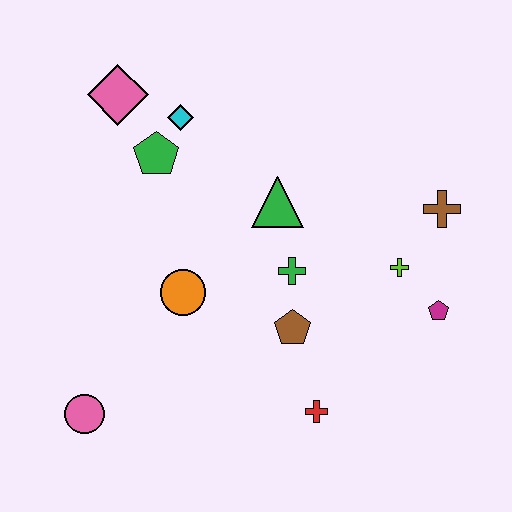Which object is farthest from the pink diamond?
The magenta pentagon is farthest from the pink diamond.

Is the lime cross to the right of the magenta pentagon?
No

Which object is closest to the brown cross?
The lime cross is closest to the brown cross.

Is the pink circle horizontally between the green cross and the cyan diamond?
No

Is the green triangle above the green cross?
Yes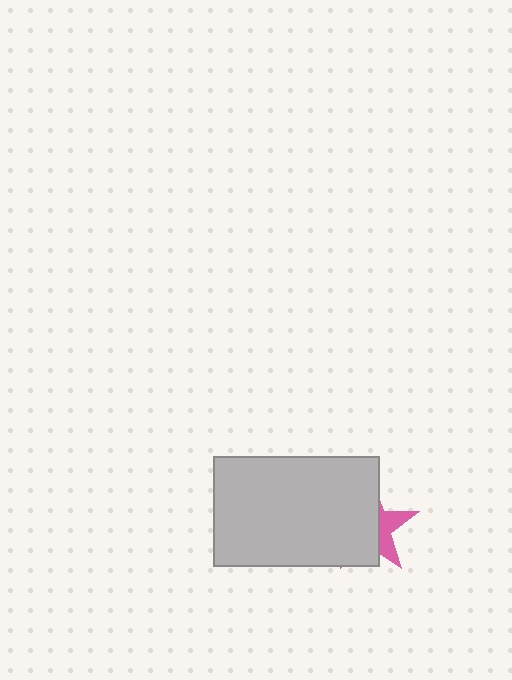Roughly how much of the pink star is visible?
A small part of it is visible (roughly 33%).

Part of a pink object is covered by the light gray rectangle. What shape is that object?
It is a star.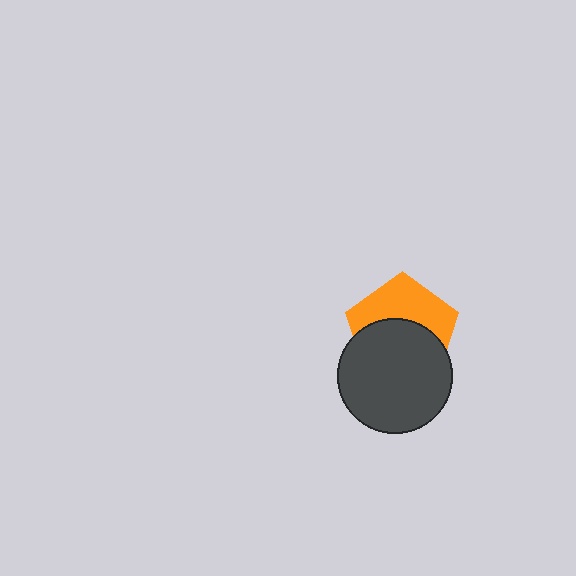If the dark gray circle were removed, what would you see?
You would see the complete orange pentagon.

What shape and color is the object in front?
The object in front is a dark gray circle.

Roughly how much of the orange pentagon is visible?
About half of it is visible (roughly 46%).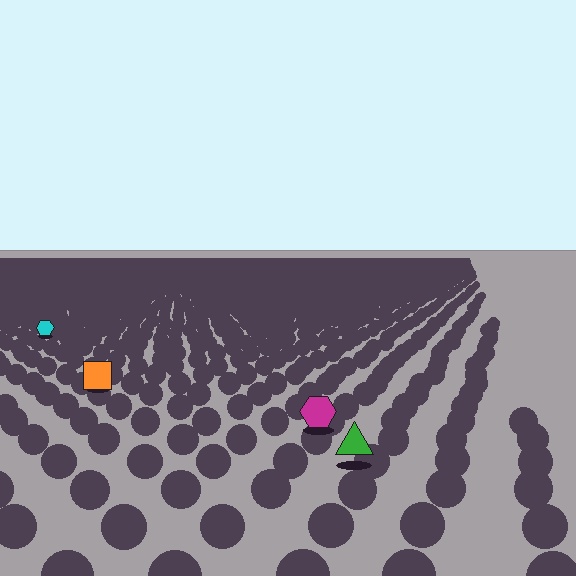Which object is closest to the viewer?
The green triangle is closest. The texture marks near it are larger and more spread out.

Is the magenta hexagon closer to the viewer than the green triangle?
No. The green triangle is closer — you can tell from the texture gradient: the ground texture is coarser near it.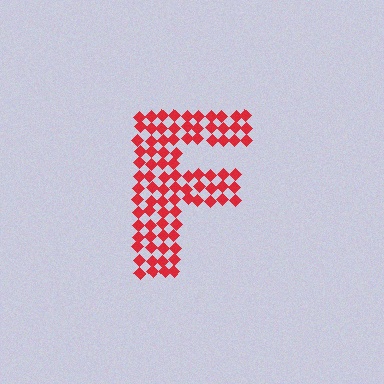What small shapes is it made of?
It is made of small diamonds.